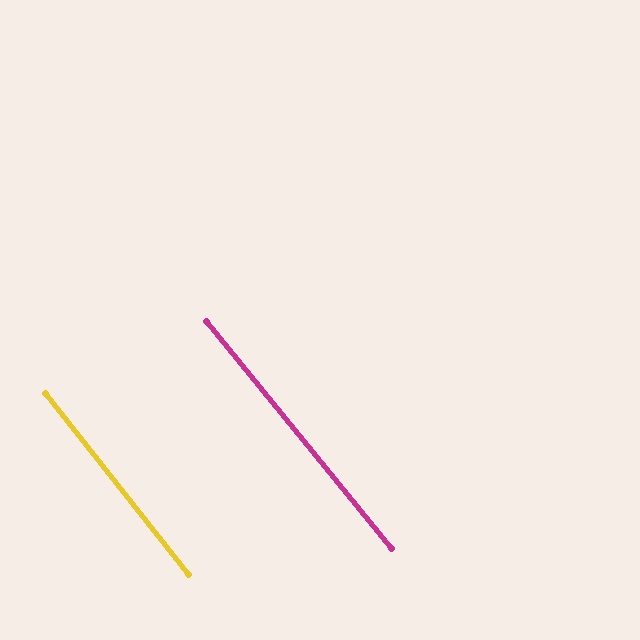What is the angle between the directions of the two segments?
Approximately 1 degree.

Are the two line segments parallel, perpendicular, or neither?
Parallel — their directions differ by only 1.0°.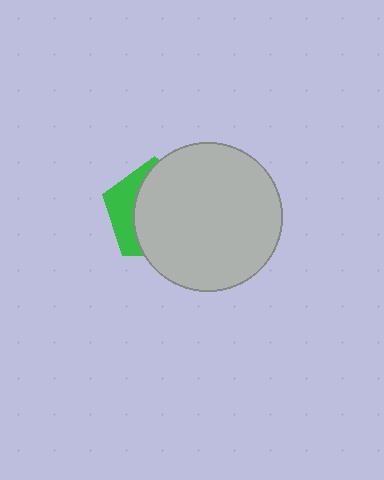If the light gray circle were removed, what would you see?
You would see the complete green pentagon.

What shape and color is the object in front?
The object in front is a light gray circle.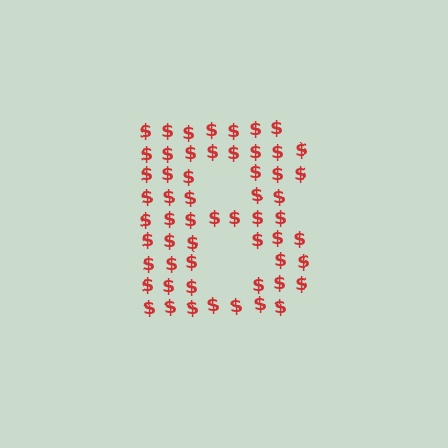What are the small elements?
The small elements are dollar signs.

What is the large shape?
The large shape is the letter B.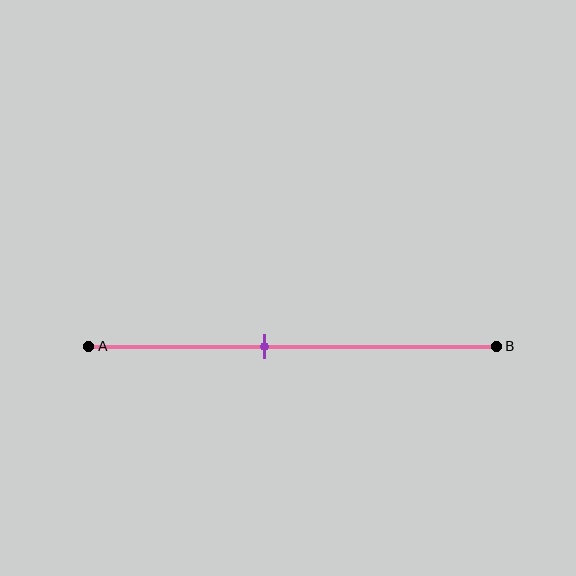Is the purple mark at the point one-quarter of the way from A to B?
No, the mark is at about 45% from A, not at the 25% one-quarter point.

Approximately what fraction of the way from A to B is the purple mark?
The purple mark is approximately 45% of the way from A to B.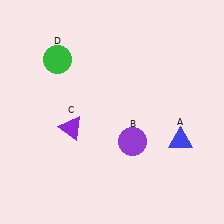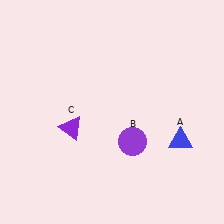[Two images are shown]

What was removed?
The green circle (D) was removed in Image 2.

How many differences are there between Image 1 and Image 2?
There is 1 difference between the two images.